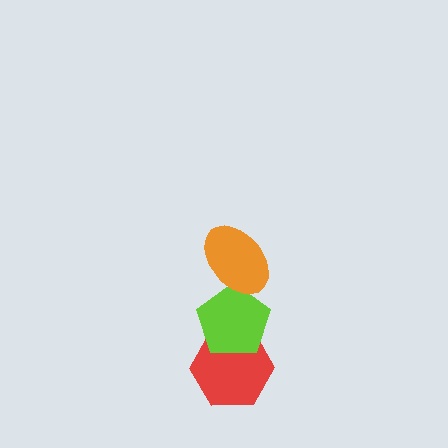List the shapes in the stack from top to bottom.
From top to bottom: the orange ellipse, the lime pentagon, the red hexagon.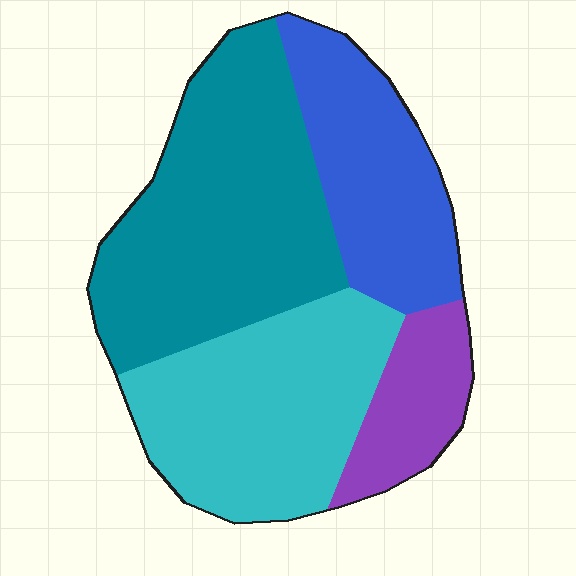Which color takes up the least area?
Purple, at roughly 10%.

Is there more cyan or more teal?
Teal.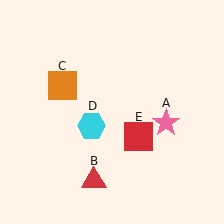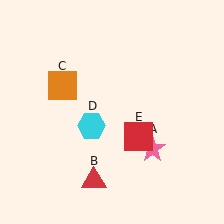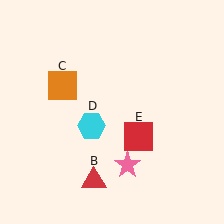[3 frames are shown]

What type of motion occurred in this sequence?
The pink star (object A) rotated clockwise around the center of the scene.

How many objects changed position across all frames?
1 object changed position: pink star (object A).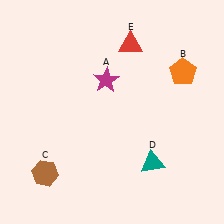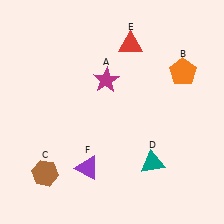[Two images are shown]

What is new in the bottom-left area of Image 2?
A purple triangle (F) was added in the bottom-left area of Image 2.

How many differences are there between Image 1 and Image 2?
There is 1 difference between the two images.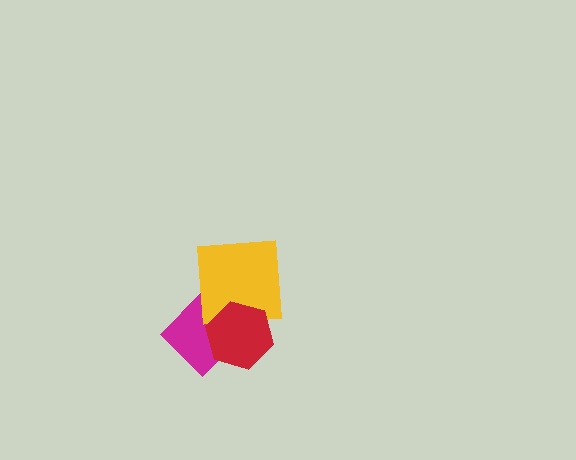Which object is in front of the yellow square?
The red hexagon is in front of the yellow square.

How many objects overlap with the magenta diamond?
2 objects overlap with the magenta diamond.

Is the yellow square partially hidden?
Yes, it is partially covered by another shape.